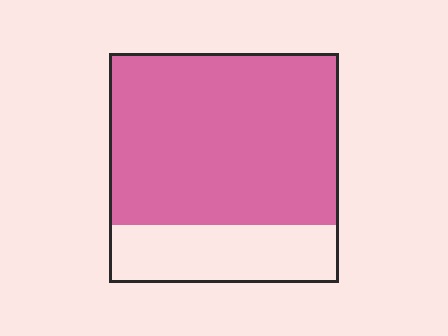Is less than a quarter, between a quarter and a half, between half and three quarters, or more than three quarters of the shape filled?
Between half and three quarters.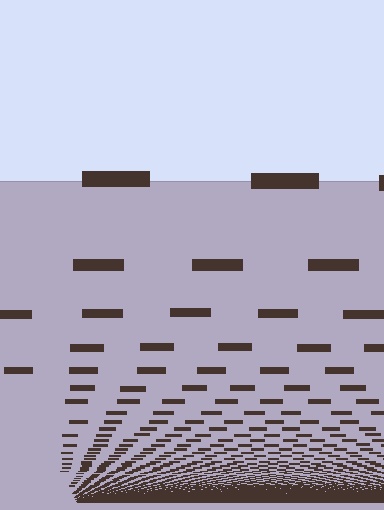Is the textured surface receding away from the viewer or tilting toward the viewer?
The surface appears to tilt toward the viewer. Texture elements get larger and sparser toward the top.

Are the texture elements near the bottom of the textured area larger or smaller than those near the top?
Smaller. The gradient is inverted — elements near the bottom are smaller and denser.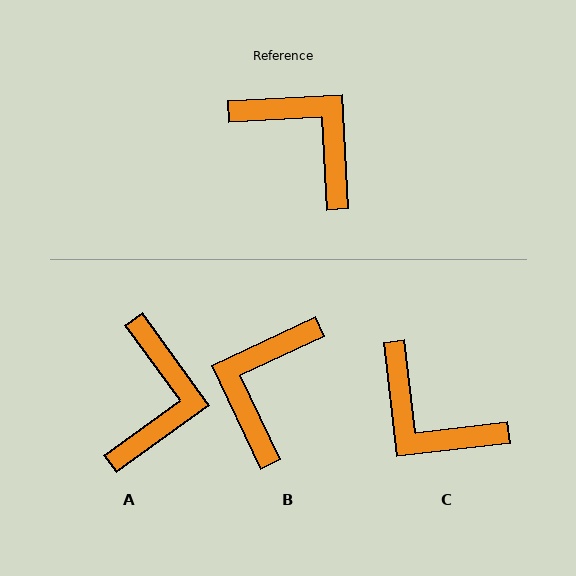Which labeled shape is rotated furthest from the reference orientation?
C, about 177 degrees away.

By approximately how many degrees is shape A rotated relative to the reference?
Approximately 57 degrees clockwise.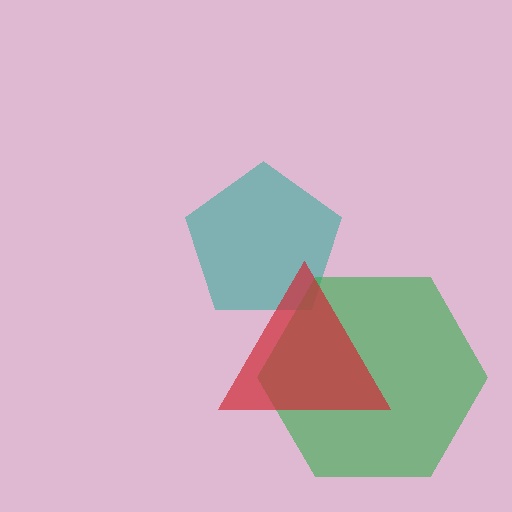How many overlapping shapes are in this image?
There are 3 overlapping shapes in the image.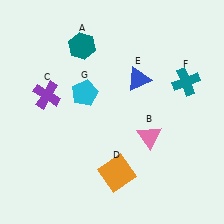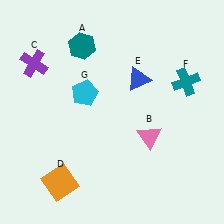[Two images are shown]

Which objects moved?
The objects that moved are: the purple cross (C), the orange square (D).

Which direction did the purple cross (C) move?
The purple cross (C) moved up.